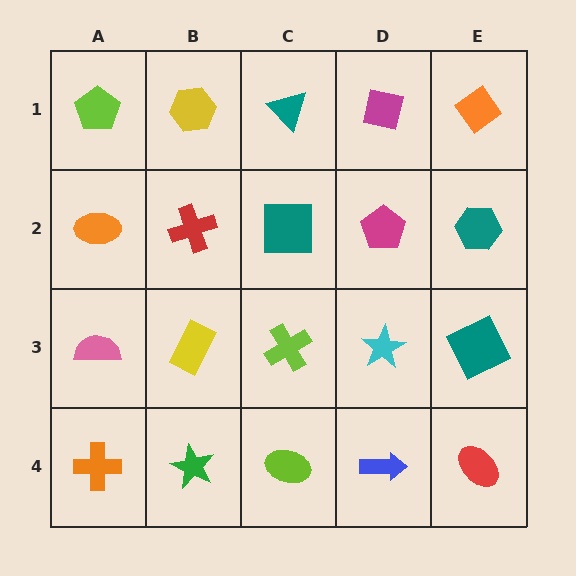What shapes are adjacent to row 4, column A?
A pink semicircle (row 3, column A), a green star (row 4, column B).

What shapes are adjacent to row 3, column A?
An orange ellipse (row 2, column A), an orange cross (row 4, column A), a yellow rectangle (row 3, column B).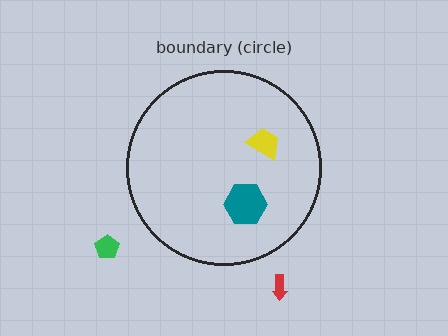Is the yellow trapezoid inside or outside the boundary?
Inside.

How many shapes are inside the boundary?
2 inside, 2 outside.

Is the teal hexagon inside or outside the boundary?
Inside.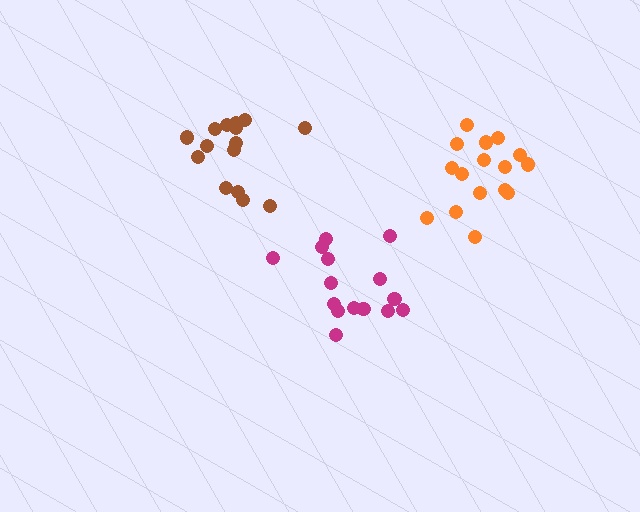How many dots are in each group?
Group 1: 16 dots, Group 2: 15 dots, Group 3: 15 dots (46 total).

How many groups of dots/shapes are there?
There are 3 groups.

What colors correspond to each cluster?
The clusters are colored: orange, magenta, brown.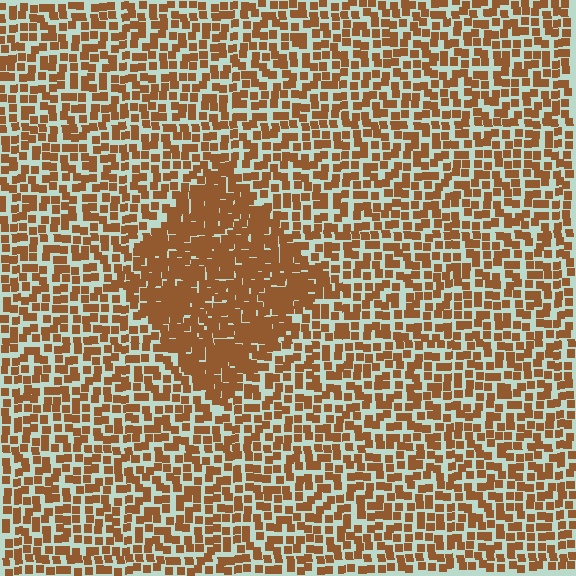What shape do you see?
I see a diamond.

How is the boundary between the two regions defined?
The boundary is defined by a change in element density (approximately 1.9x ratio). All elements are the same color, size, and shape.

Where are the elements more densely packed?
The elements are more densely packed inside the diamond boundary.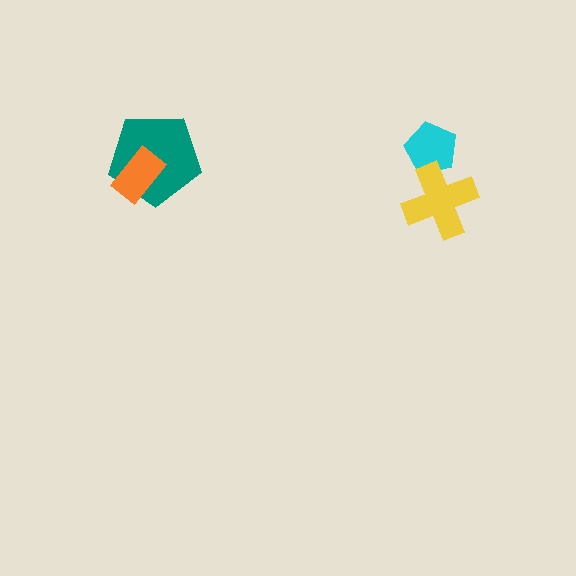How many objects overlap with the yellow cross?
1 object overlaps with the yellow cross.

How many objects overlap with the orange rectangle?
1 object overlaps with the orange rectangle.